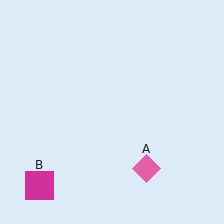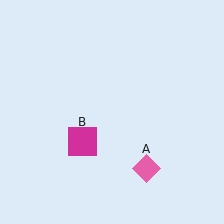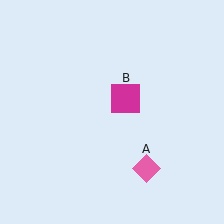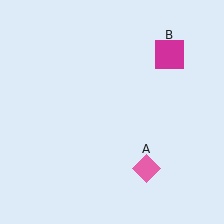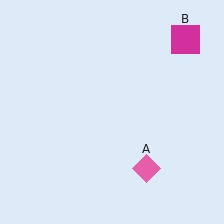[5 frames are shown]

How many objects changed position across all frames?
1 object changed position: magenta square (object B).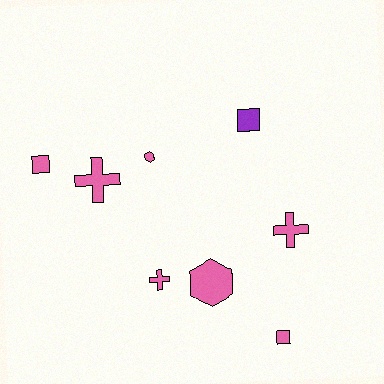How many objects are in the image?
There are 8 objects.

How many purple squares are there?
There is 1 purple square.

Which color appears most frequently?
Pink, with 7 objects.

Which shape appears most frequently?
Cross, with 3 objects.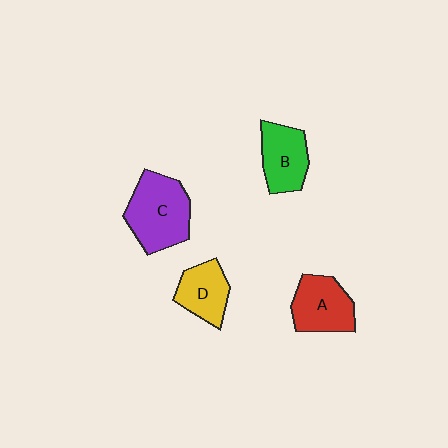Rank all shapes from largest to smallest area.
From largest to smallest: C (purple), A (red), B (green), D (yellow).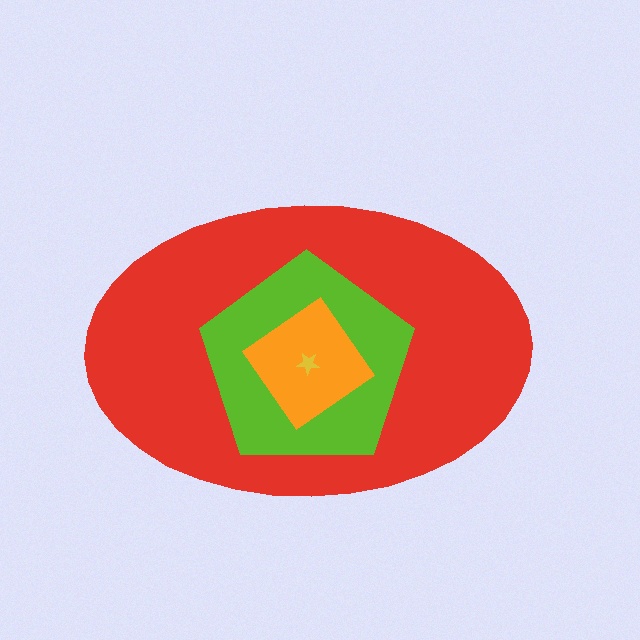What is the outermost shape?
The red ellipse.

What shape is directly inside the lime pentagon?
The orange diamond.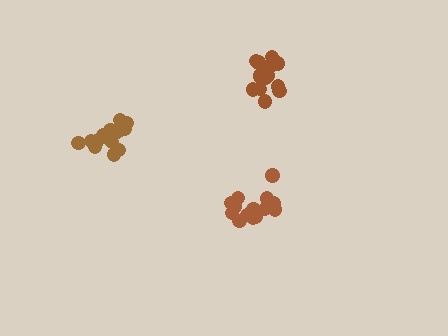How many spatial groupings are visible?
There are 3 spatial groupings.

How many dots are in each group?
Group 1: 20 dots, Group 2: 15 dots, Group 3: 17 dots (52 total).